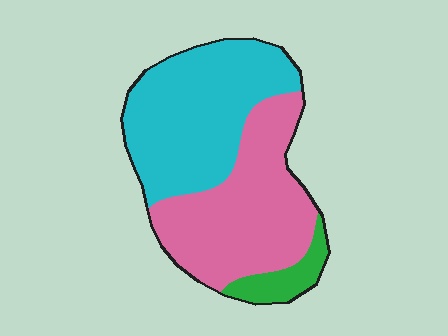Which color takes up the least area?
Green, at roughly 10%.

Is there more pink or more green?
Pink.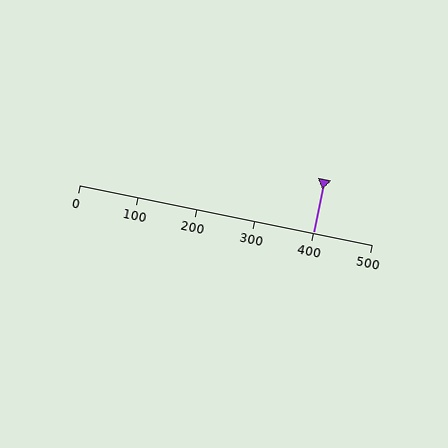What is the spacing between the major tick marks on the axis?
The major ticks are spaced 100 apart.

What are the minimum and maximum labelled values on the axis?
The axis runs from 0 to 500.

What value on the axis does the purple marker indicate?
The marker indicates approximately 400.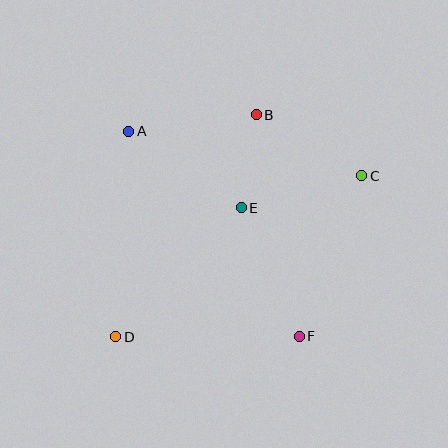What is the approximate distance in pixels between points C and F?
The distance between C and F is approximately 172 pixels.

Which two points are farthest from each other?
Points C and D are farthest from each other.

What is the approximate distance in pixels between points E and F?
The distance between E and F is approximately 141 pixels.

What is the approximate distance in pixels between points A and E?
The distance between A and E is approximately 136 pixels.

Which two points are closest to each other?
Points B and E are closest to each other.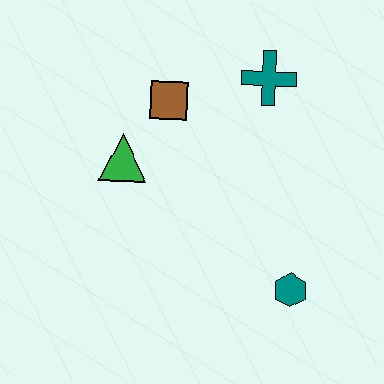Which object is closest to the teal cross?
The brown square is closest to the teal cross.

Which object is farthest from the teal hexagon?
The brown square is farthest from the teal hexagon.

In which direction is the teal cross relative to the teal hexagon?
The teal cross is above the teal hexagon.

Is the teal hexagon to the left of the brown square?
No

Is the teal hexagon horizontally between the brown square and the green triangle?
No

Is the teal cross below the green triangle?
No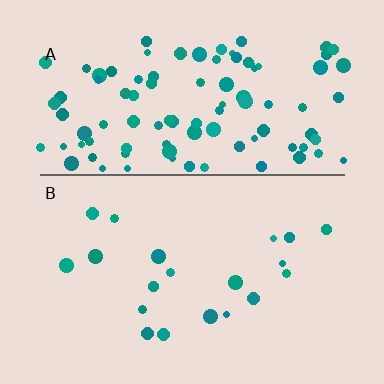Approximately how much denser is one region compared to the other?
Approximately 4.8× — region A over region B.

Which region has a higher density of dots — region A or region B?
A (the top).